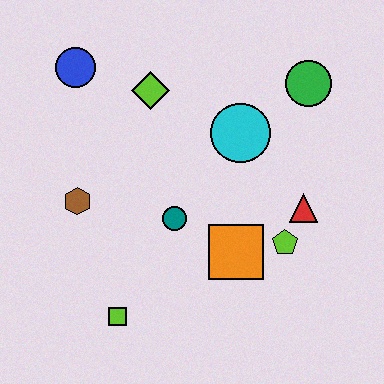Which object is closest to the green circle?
The cyan circle is closest to the green circle.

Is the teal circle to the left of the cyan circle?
Yes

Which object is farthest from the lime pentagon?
The blue circle is farthest from the lime pentagon.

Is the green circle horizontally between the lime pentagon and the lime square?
No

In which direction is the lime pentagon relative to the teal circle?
The lime pentagon is to the right of the teal circle.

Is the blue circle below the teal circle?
No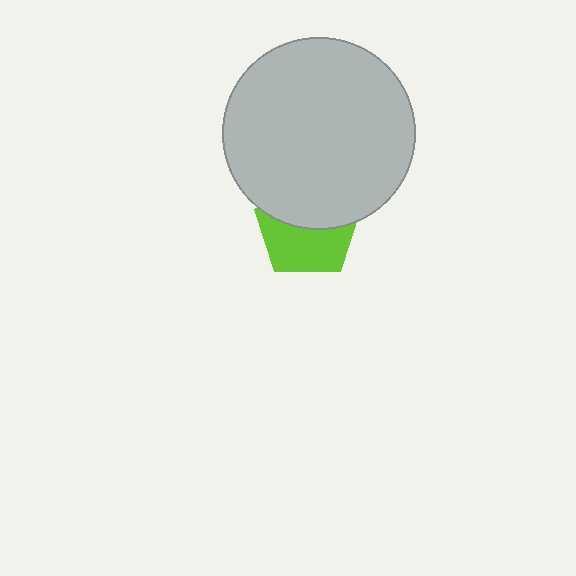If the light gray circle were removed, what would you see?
You would see the complete lime pentagon.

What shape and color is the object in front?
The object in front is a light gray circle.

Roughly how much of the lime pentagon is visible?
About half of it is visible (roughly 52%).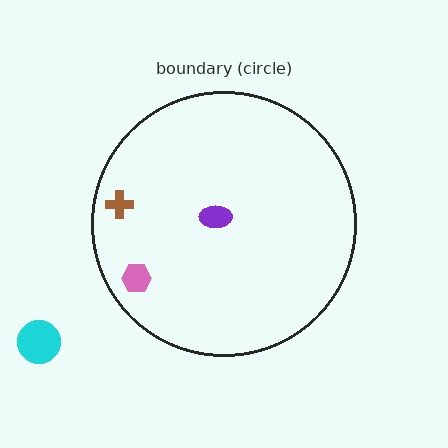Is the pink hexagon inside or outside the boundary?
Inside.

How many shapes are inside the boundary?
3 inside, 1 outside.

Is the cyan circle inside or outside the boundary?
Outside.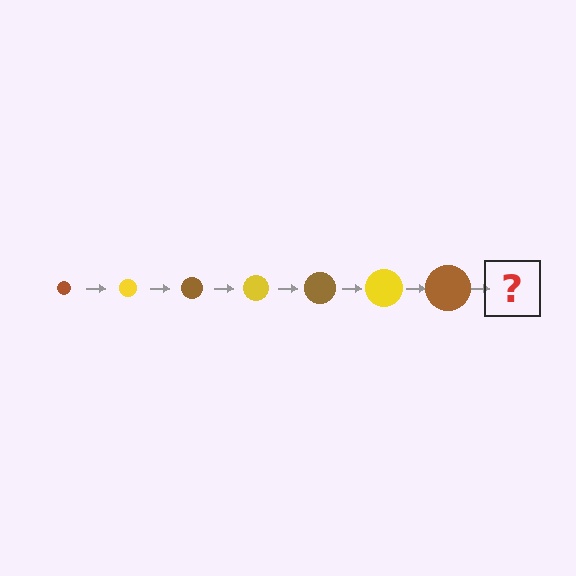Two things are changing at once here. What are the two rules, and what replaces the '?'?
The two rules are that the circle grows larger each step and the color cycles through brown and yellow. The '?' should be a yellow circle, larger than the previous one.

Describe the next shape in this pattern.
It should be a yellow circle, larger than the previous one.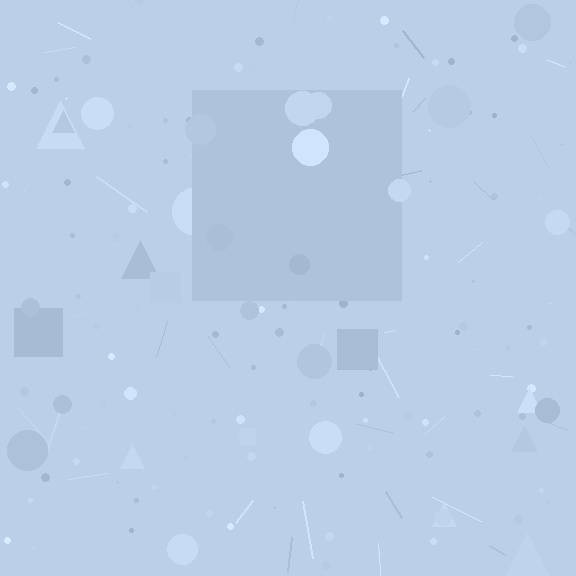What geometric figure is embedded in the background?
A square is embedded in the background.